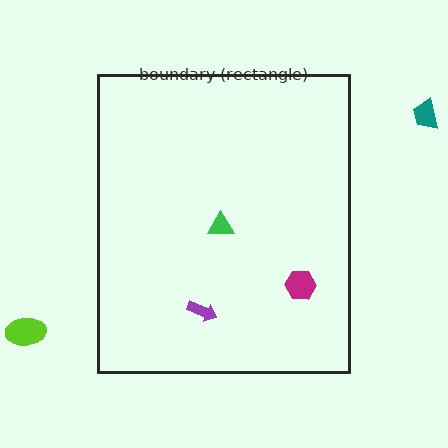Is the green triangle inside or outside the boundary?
Inside.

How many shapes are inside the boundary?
3 inside, 2 outside.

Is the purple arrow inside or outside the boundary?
Inside.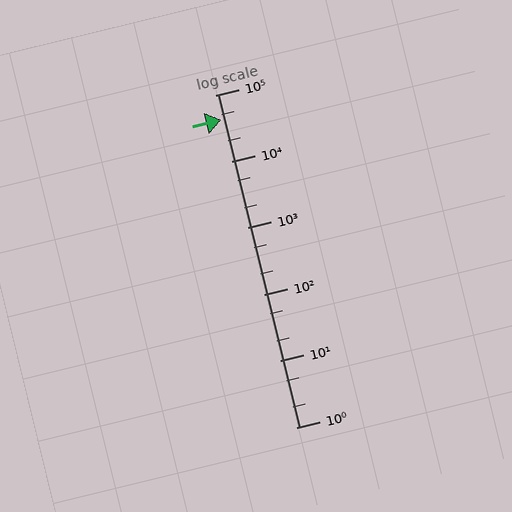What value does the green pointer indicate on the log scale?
The pointer indicates approximately 42000.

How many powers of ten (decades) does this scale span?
The scale spans 5 decades, from 1 to 100000.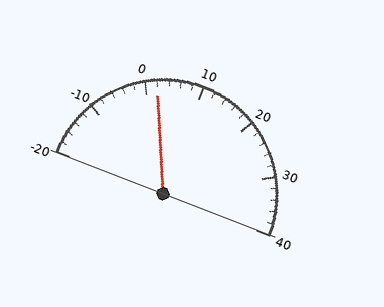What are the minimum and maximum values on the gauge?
The gauge ranges from -20 to 40.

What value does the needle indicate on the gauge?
The needle indicates approximately 2.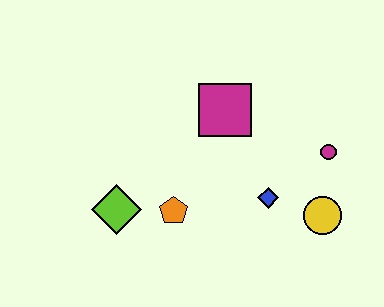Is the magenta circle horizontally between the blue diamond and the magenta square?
No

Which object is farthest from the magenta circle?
The lime diamond is farthest from the magenta circle.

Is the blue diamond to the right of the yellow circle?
No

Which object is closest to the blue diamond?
The yellow circle is closest to the blue diamond.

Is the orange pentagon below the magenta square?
Yes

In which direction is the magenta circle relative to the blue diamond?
The magenta circle is to the right of the blue diamond.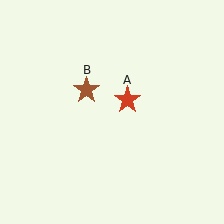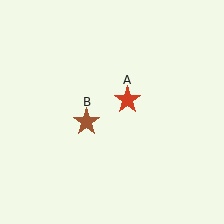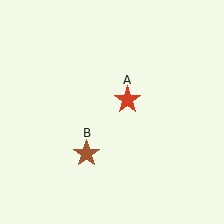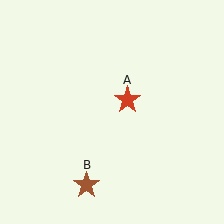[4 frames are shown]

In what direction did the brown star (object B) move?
The brown star (object B) moved down.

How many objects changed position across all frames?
1 object changed position: brown star (object B).